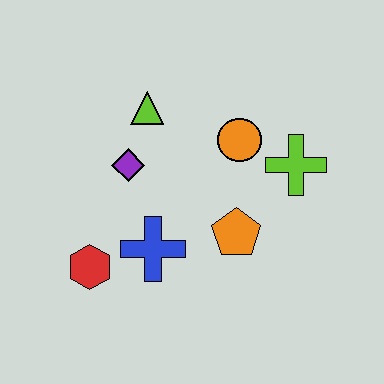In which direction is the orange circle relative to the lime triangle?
The orange circle is to the right of the lime triangle.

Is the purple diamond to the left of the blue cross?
Yes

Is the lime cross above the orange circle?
No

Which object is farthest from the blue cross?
The lime cross is farthest from the blue cross.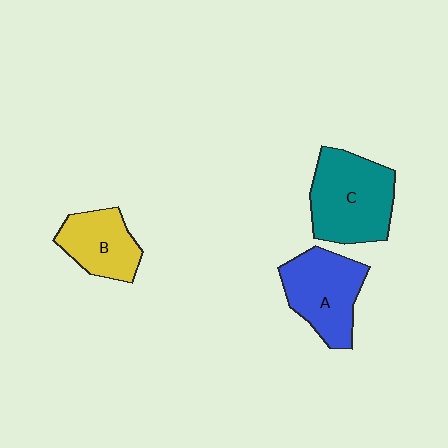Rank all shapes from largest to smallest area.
From largest to smallest: C (teal), A (blue), B (yellow).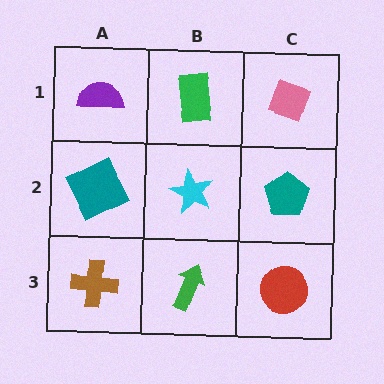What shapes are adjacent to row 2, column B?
A green rectangle (row 1, column B), a green arrow (row 3, column B), a teal square (row 2, column A), a teal pentagon (row 2, column C).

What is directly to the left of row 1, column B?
A purple semicircle.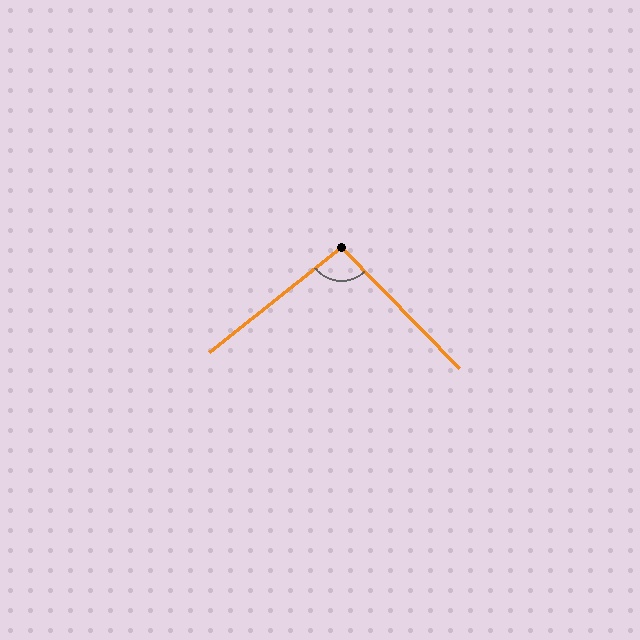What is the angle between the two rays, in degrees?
Approximately 96 degrees.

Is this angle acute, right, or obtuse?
It is obtuse.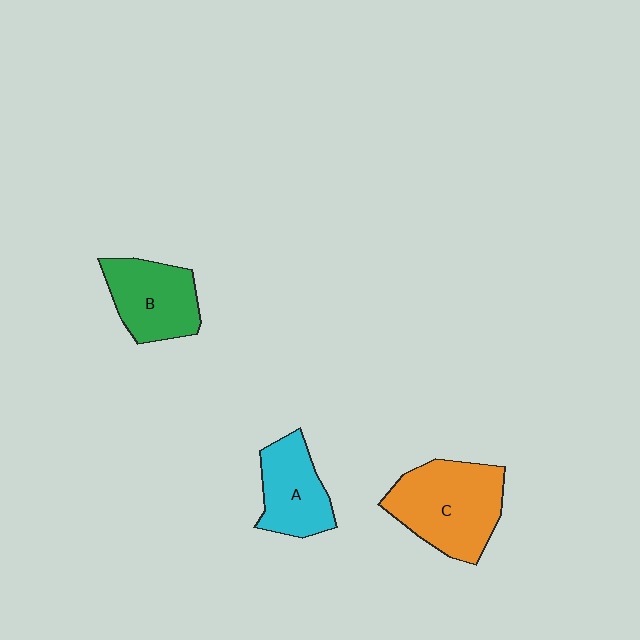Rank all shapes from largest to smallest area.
From largest to smallest: C (orange), B (green), A (cyan).